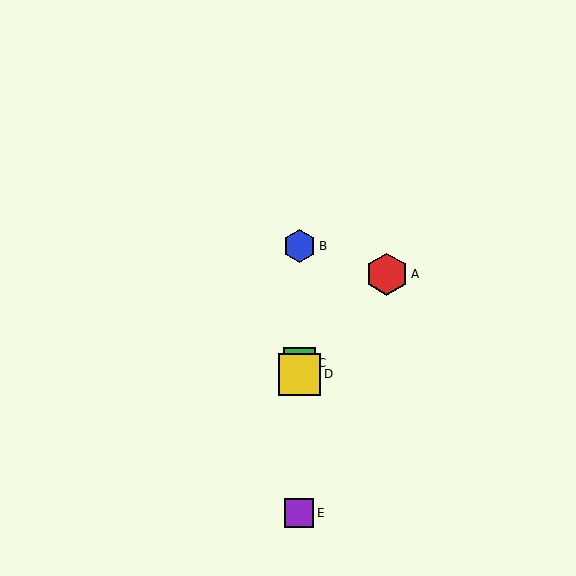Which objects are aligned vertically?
Objects B, C, D, E are aligned vertically.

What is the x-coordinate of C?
Object C is at x≈299.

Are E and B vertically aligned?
Yes, both are at x≈299.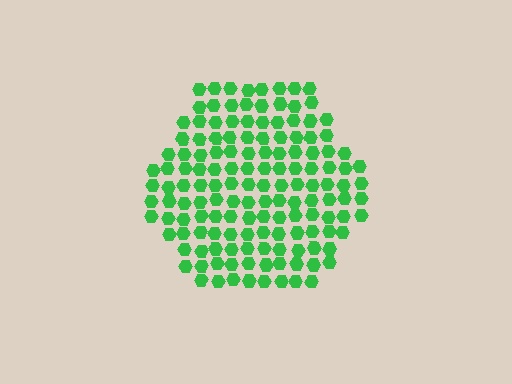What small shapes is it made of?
It is made of small hexagons.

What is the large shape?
The large shape is a hexagon.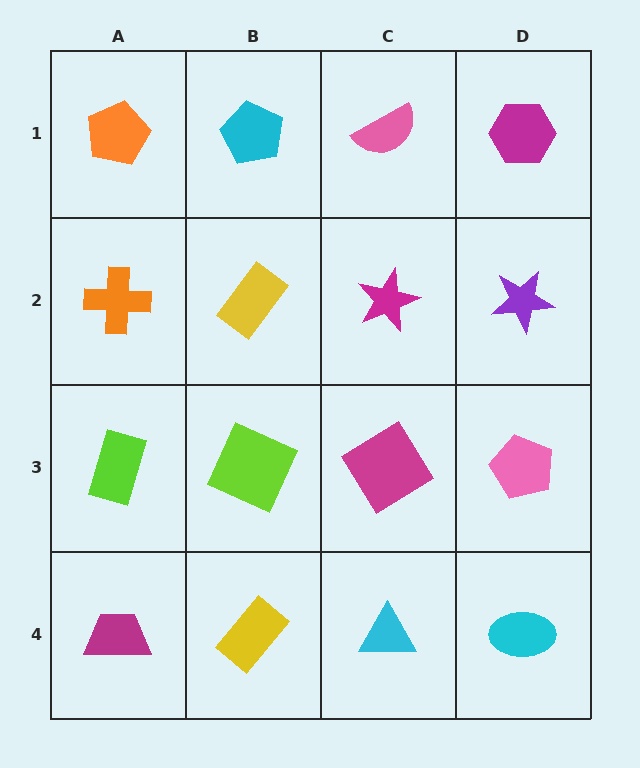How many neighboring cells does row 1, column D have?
2.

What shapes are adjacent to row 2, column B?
A cyan pentagon (row 1, column B), a lime square (row 3, column B), an orange cross (row 2, column A), a magenta star (row 2, column C).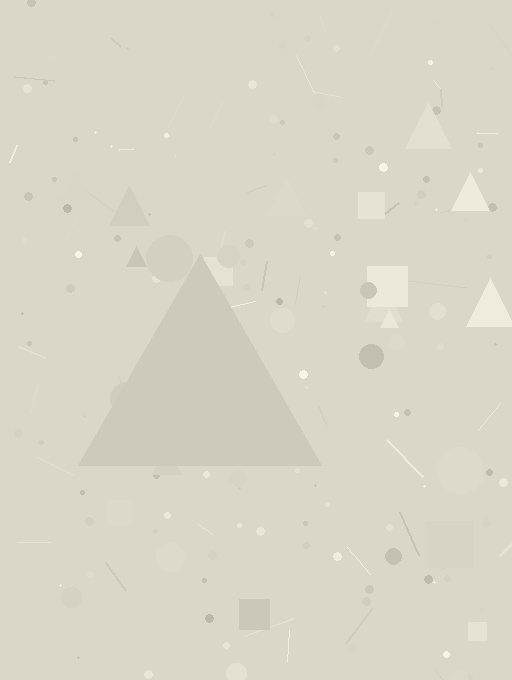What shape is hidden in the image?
A triangle is hidden in the image.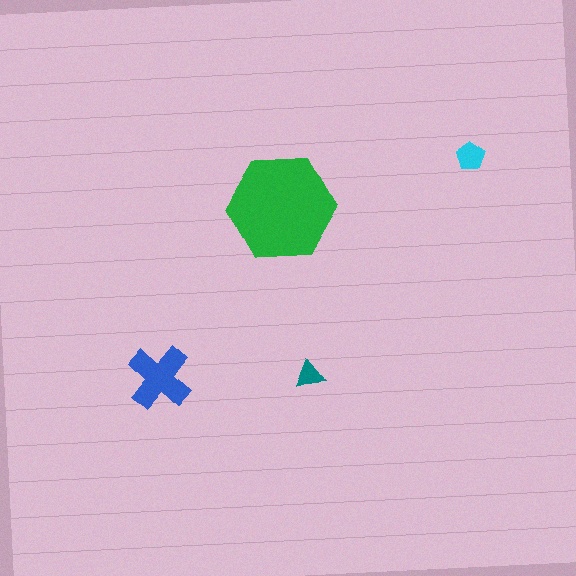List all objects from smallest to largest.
The teal triangle, the cyan pentagon, the blue cross, the green hexagon.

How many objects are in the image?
There are 4 objects in the image.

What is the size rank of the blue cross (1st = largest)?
2nd.